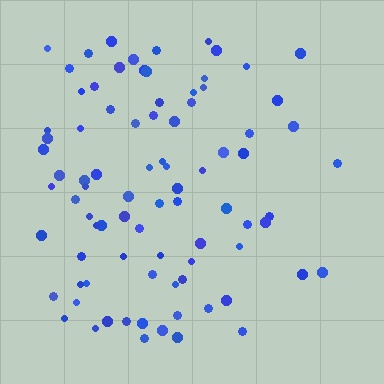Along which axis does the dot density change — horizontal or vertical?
Horizontal.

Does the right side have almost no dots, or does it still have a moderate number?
Still a moderate number, just noticeably fewer than the left.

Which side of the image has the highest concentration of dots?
The left.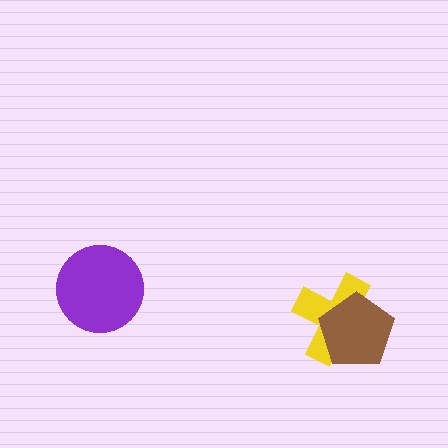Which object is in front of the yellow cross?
The brown pentagon is in front of the yellow cross.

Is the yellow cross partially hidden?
Yes, it is partially covered by another shape.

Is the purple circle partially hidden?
No, no other shape covers it.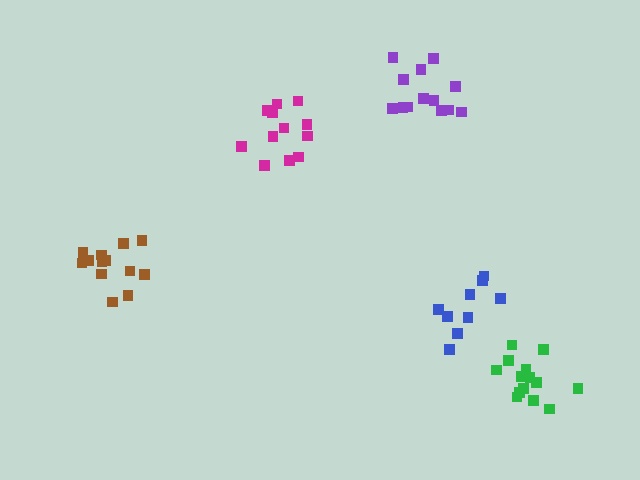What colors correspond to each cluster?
The clusters are colored: purple, blue, brown, magenta, green.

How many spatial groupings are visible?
There are 5 spatial groupings.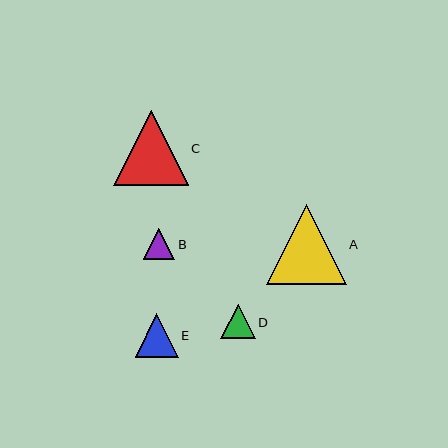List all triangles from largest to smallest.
From largest to smallest: A, C, E, D, B.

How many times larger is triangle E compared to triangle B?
Triangle E is approximately 1.4 times the size of triangle B.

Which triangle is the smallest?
Triangle B is the smallest with a size of approximately 31 pixels.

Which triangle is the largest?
Triangle A is the largest with a size of approximately 80 pixels.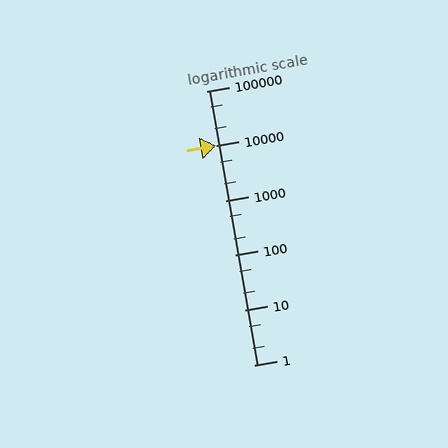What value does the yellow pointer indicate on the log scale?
The pointer indicates approximately 9900.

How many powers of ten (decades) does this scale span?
The scale spans 5 decades, from 1 to 100000.